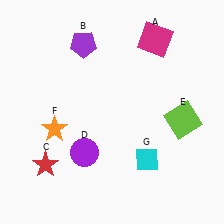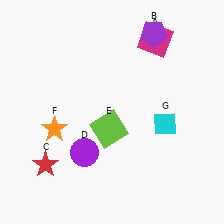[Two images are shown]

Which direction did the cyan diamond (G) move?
The cyan diamond (G) moved up.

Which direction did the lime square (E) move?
The lime square (E) moved left.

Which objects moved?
The objects that moved are: the purple pentagon (B), the lime square (E), the cyan diamond (G).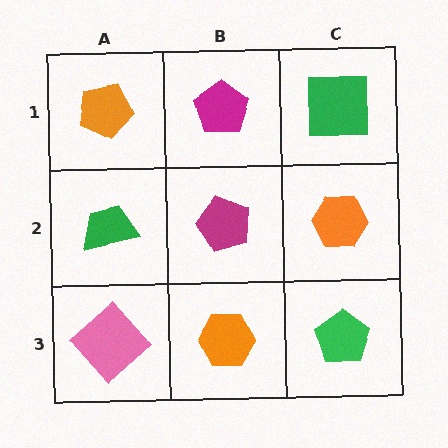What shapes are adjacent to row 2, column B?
A magenta pentagon (row 1, column B), an orange hexagon (row 3, column B), a green trapezoid (row 2, column A), an orange hexagon (row 2, column C).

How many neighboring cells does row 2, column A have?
3.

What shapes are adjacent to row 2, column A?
An orange pentagon (row 1, column A), a pink diamond (row 3, column A), a magenta pentagon (row 2, column B).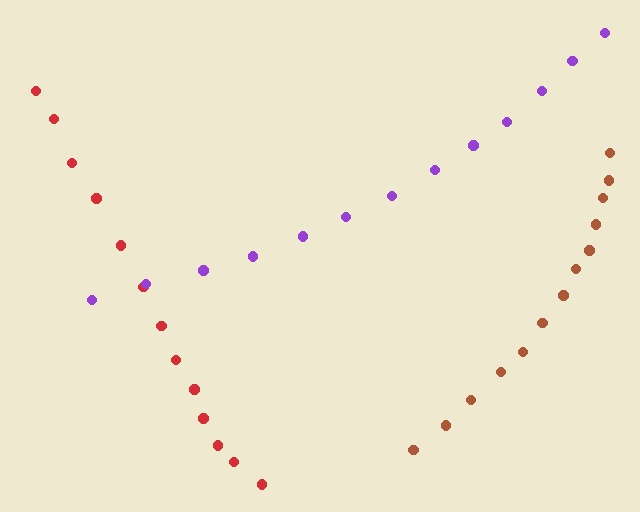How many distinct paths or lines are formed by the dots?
There are 3 distinct paths.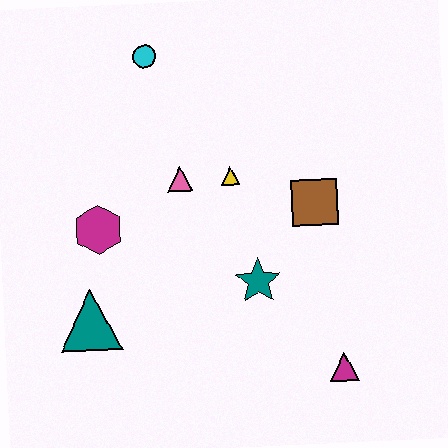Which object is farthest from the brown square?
The teal triangle is farthest from the brown square.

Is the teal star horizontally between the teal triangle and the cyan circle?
No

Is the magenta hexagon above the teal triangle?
Yes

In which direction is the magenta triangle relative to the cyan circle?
The magenta triangle is below the cyan circle.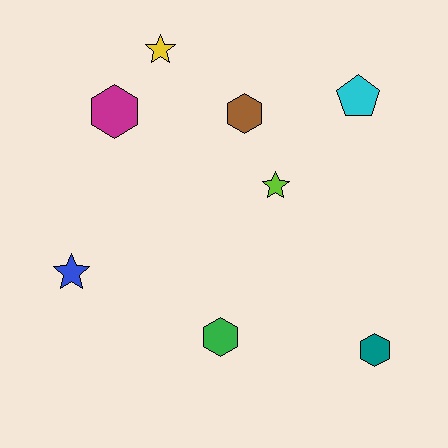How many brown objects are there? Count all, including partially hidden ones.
There is 1 brown object.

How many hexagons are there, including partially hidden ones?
There are 4 hexagons.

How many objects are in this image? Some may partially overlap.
There are 8 objects.